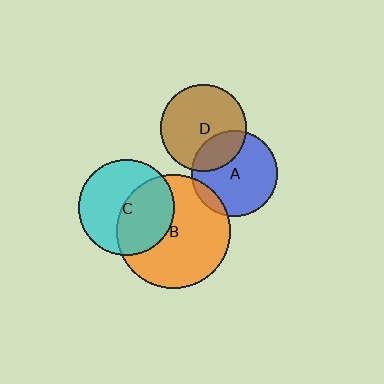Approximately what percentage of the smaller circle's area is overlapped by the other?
Approximately 10%.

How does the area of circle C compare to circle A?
Approximately 1.3 times.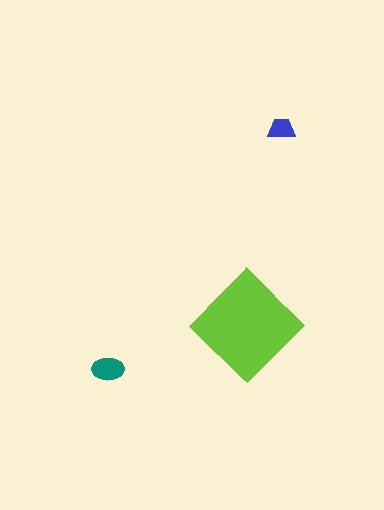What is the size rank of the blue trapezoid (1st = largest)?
3rd.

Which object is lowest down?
The teal ellipse is bottommost.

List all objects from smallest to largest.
The blue trapezoid, the teal ellipse, the lime diamond.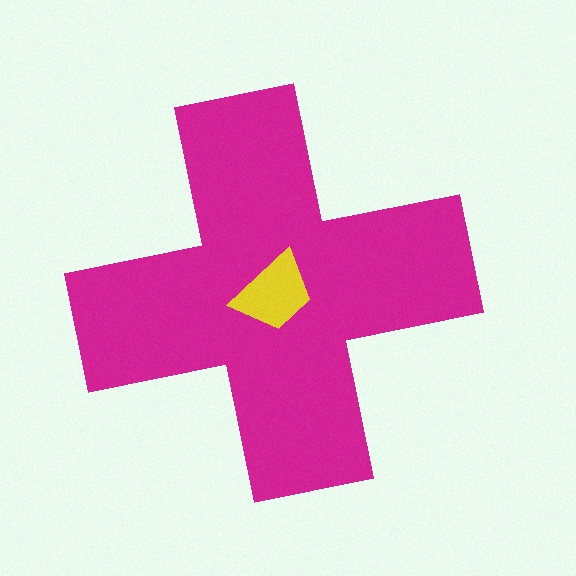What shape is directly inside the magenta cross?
The yellow trapezoid.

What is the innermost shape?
The yellow trapezoid.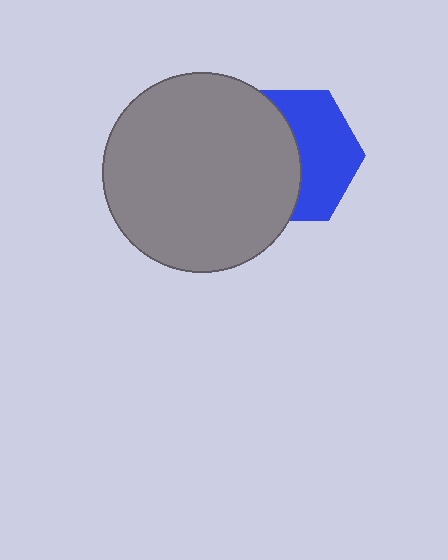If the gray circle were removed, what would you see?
You would see the complete blue hexagon.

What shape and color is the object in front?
The object in front is a gray circle.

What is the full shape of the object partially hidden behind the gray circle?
The partially hidden object is a blue hexagon.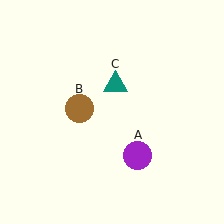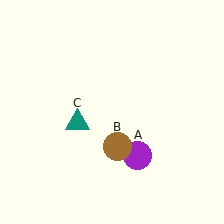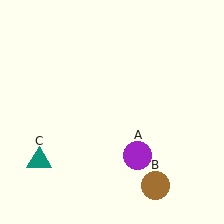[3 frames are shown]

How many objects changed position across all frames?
2 objects changed position: brown circle (object B), teal triangle (object C).